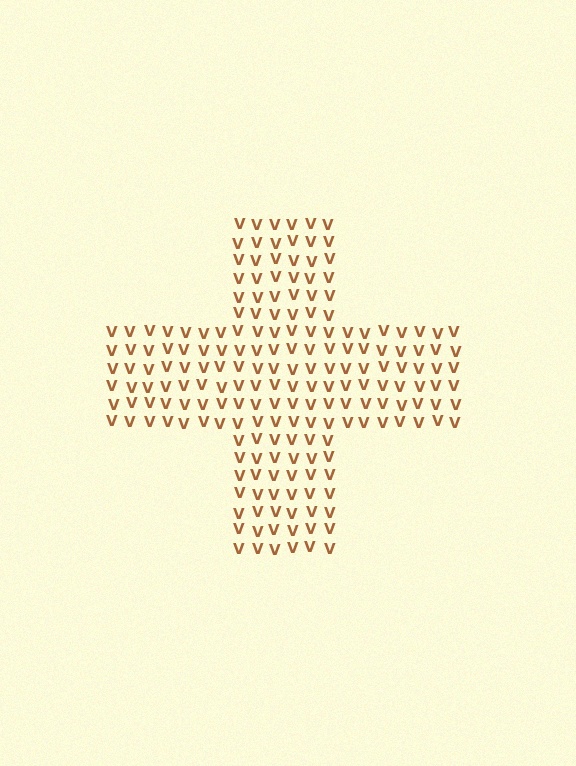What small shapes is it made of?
It is made of small letter V's.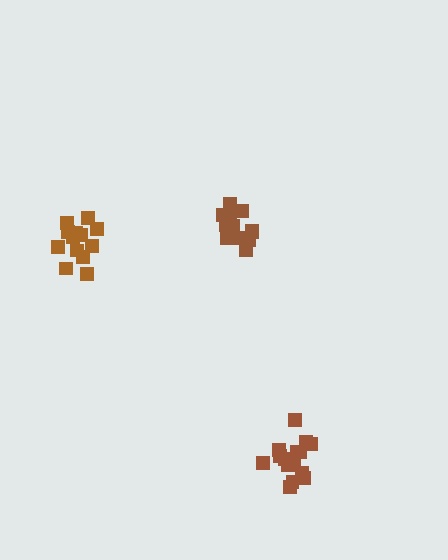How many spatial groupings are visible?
There are 3 spatial groupings.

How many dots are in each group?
Group 1: 15 dots, Group 2: 13 dots, Group 3: 14 dots (42 total).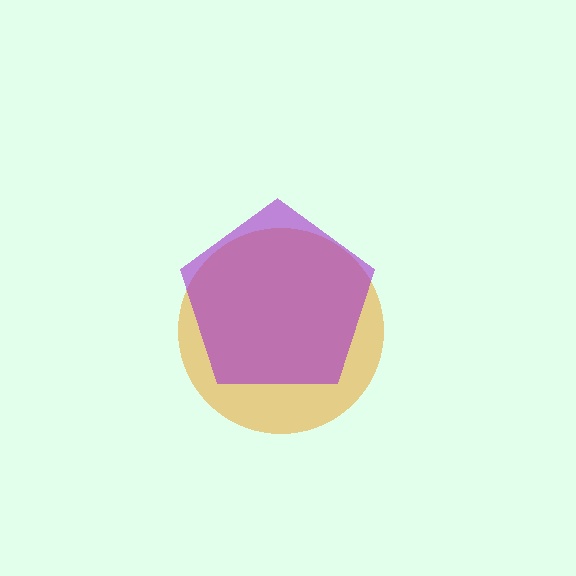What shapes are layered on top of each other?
The layered shapes are: an orange circle, a purple pentagon.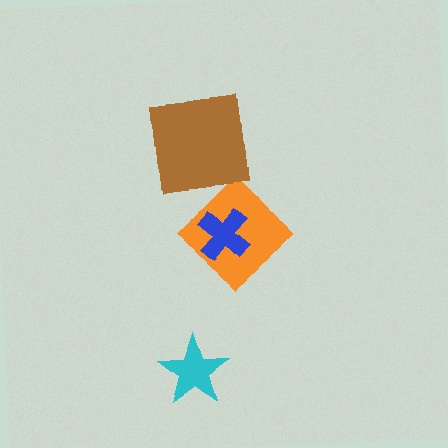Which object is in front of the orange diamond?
The blue cross is in front of the orange diamond.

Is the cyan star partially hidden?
No, no other shape covers it.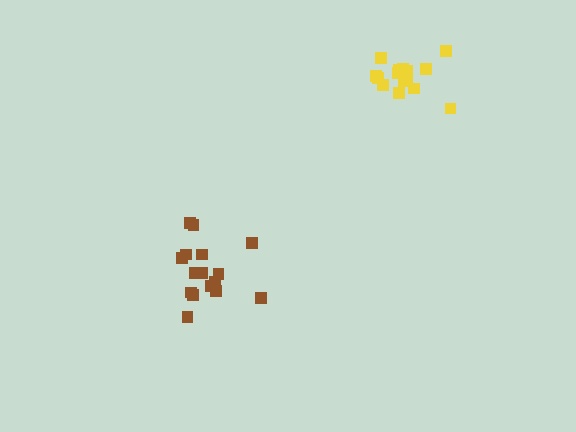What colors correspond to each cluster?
The clusters are colored: yellow, brown.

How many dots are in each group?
Group 1: 15 dots, Group 2: 16 dots (31 total).